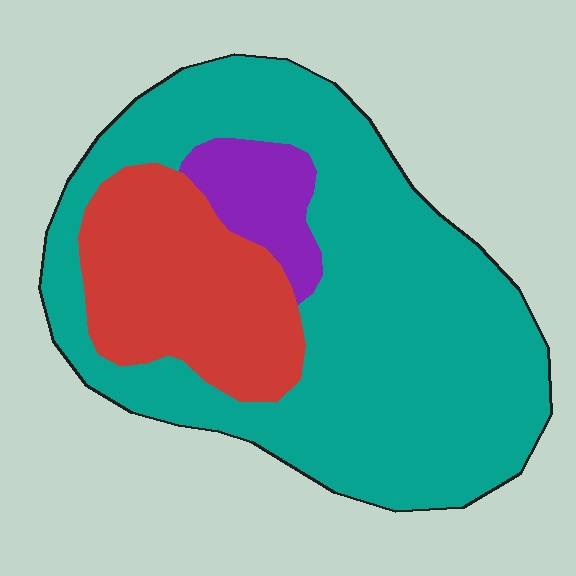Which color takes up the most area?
Teal, at roughly 70%.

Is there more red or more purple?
Red.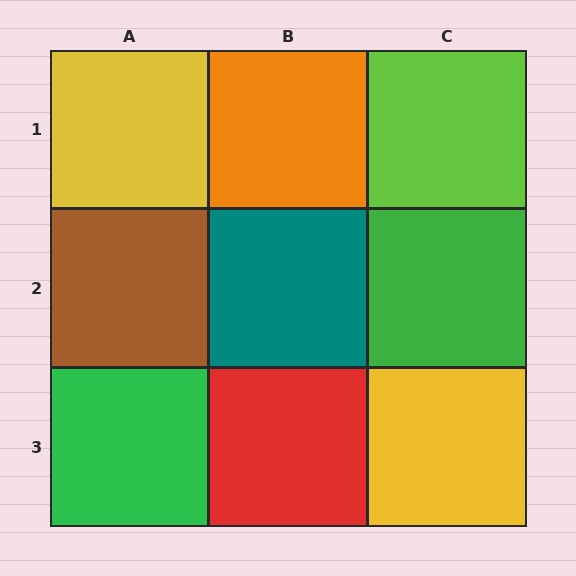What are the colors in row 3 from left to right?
Green, red, yellow.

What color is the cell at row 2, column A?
Brown.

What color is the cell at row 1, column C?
Lime.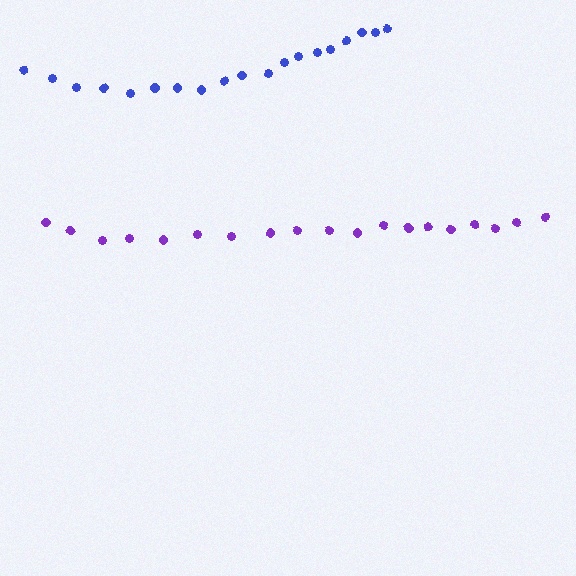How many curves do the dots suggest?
There are 2 distinct paths.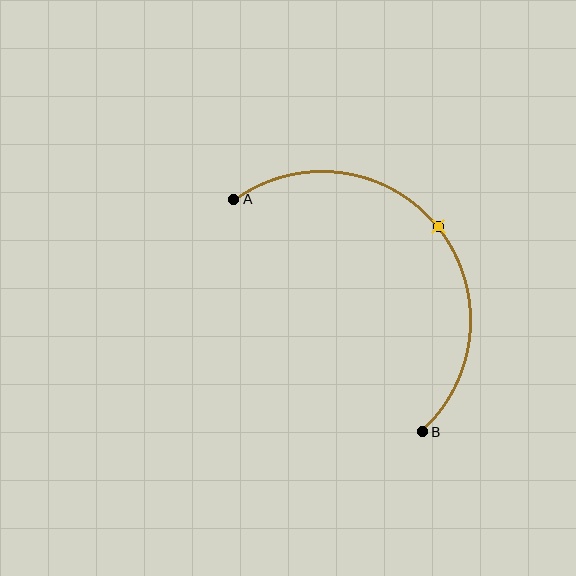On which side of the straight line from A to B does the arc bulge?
The arc bulges above and to the right of the straight line connecting A and B.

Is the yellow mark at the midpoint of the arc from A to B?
Yes. The yellow mark lies on the arc at equal arc-length from both A and B — it is the arc midpoint.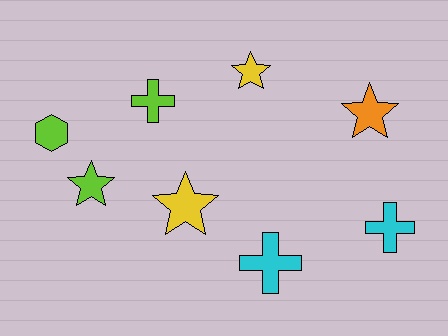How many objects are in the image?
There are 8 objects.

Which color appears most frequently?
Lime, with 3 objects.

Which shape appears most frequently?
Star, with 4 objects.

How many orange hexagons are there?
There are no orange hexagons.